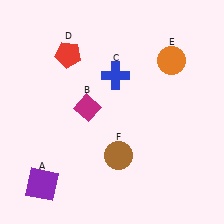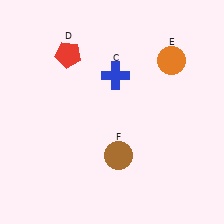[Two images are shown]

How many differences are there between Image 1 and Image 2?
There are 2 differences between the two images.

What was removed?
The magenta diamond (B), the purple square (A) were removed in Image 2.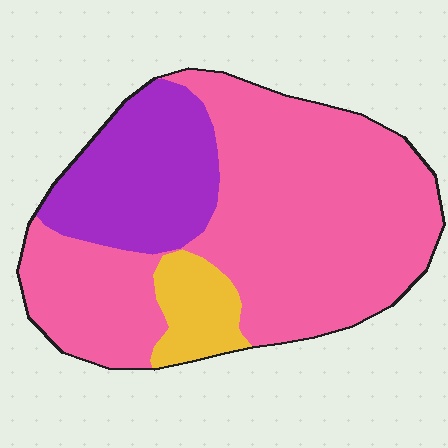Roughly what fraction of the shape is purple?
Purple covers about 25% of the shape.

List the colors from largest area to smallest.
From largest to smallest: pink, purple, yellow.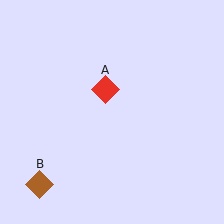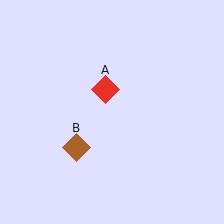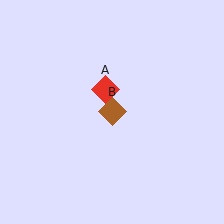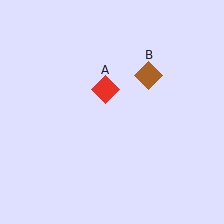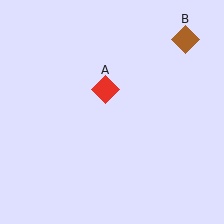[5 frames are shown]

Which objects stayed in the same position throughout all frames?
Red diamond (object A) remained stationary.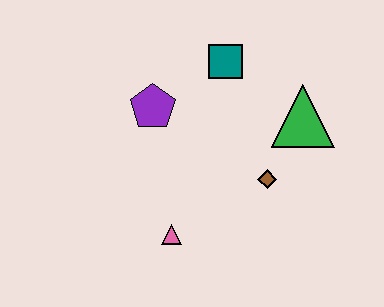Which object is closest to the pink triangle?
The brown diamond is closest to the pink triangle.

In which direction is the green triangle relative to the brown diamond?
The green triangle is above the brown diamond.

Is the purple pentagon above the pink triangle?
Yes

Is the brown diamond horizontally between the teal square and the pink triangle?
No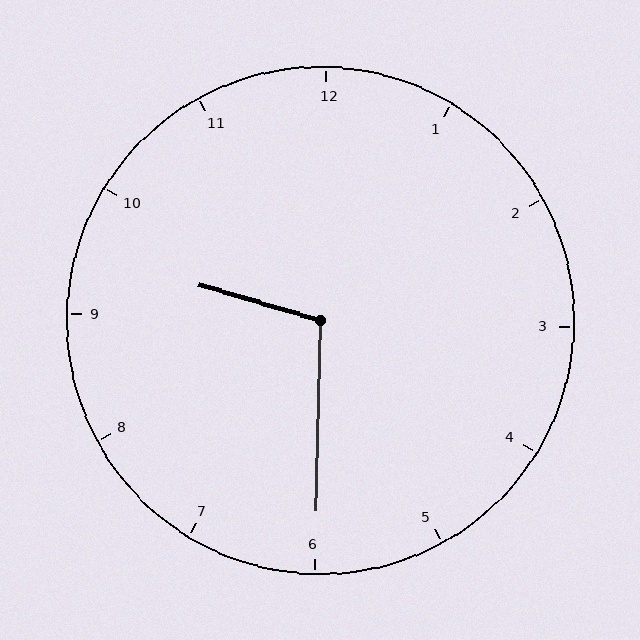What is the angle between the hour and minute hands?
Approximately 105 degrees.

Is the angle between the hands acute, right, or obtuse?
It is obtuse.